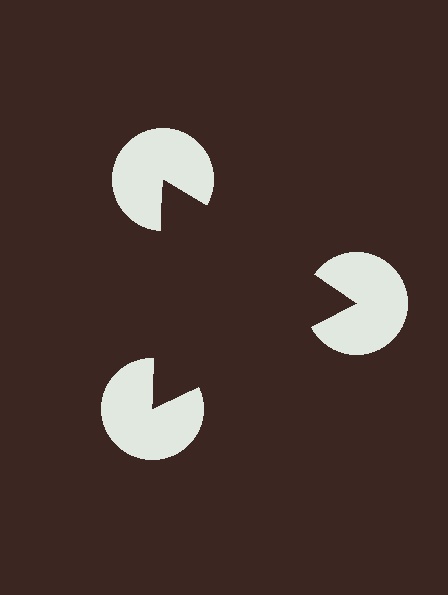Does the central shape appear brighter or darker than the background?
It typically appears slightly darker than the background, even though no actual brightness change is drawn.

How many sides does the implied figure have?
3 sides.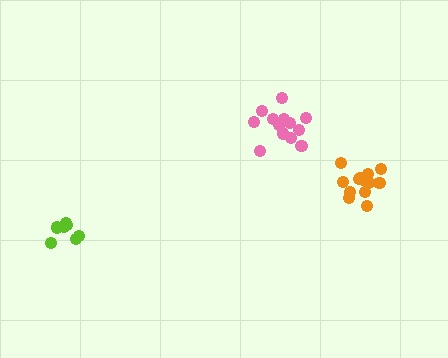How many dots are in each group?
Group 1: 13 dots, Group 2: 13 dots, Group 3: 7 dots (33 total).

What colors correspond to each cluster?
The clusters are colored: pink, orange, lime.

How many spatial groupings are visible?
There are 3 spatial groupings.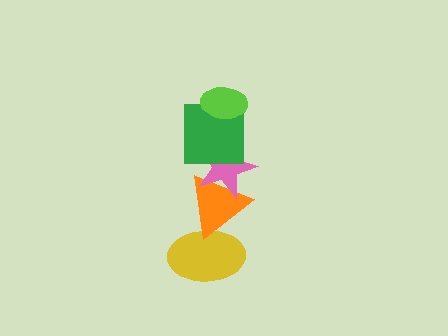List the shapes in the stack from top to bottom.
From top to bottom: the lime ellipse, the green square, the pink star, the orange triangle, the yellow ellipse.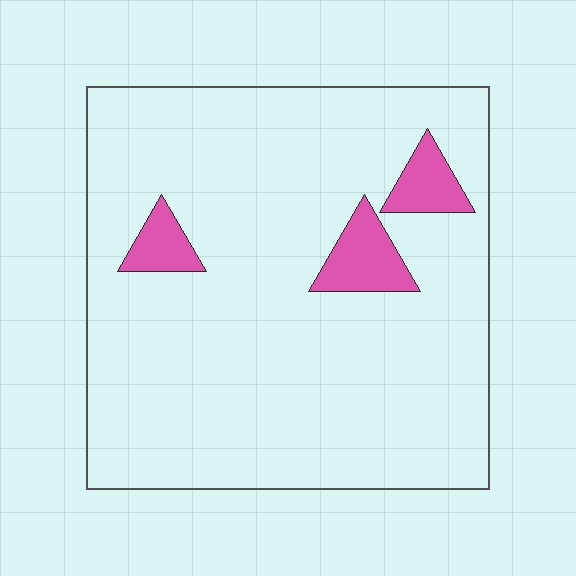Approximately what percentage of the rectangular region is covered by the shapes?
Approximately 10%.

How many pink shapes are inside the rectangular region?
3.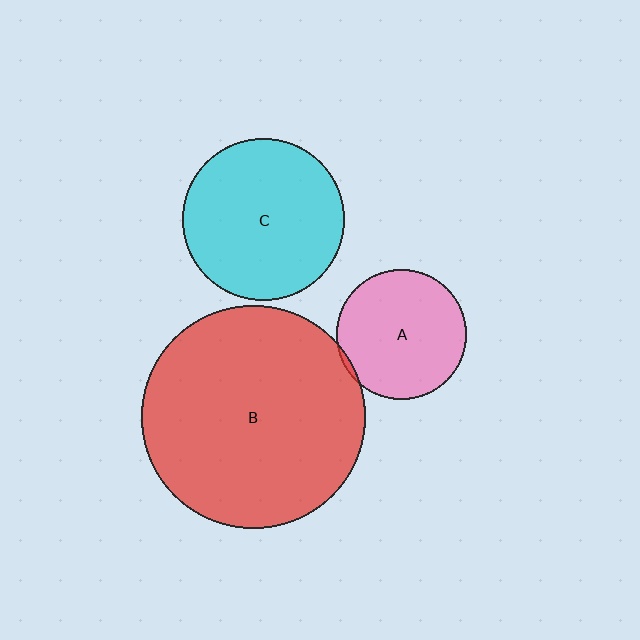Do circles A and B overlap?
Yes.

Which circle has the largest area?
Circle B (red).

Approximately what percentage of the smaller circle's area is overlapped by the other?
Approximately 5%.